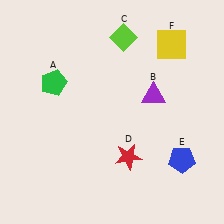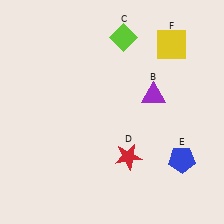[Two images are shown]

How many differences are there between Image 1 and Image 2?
There is 1 difference between the two images.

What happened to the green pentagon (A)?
The green pentagon (A) was removed in Image 2. It was in the top-left area of Image 1.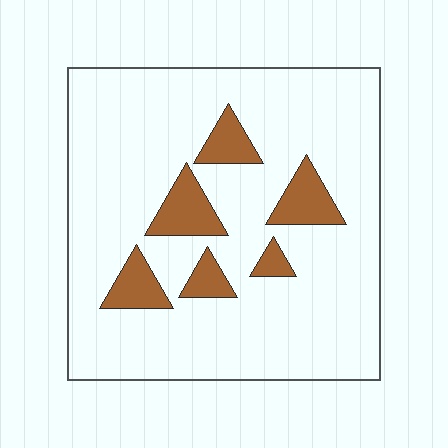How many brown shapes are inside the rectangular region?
6.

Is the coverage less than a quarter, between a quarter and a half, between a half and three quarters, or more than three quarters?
Less than a quarter.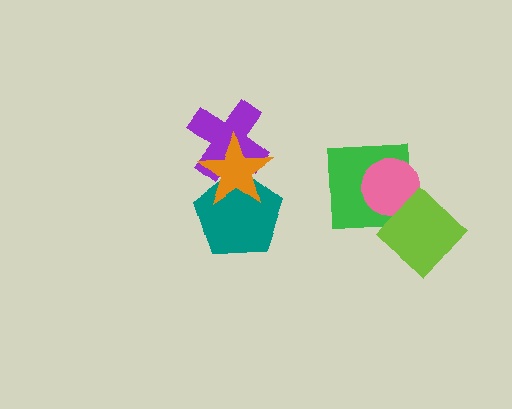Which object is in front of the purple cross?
The orange star is in front of the purple cross.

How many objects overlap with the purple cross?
2 objects overlap with the purple cross.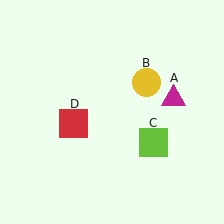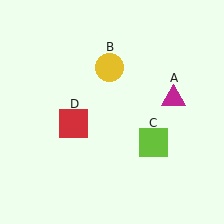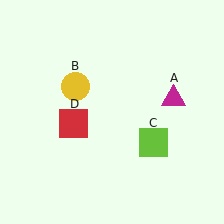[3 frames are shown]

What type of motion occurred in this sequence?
The yellow circle (object B) rotated counterclockwise around the center of the scene.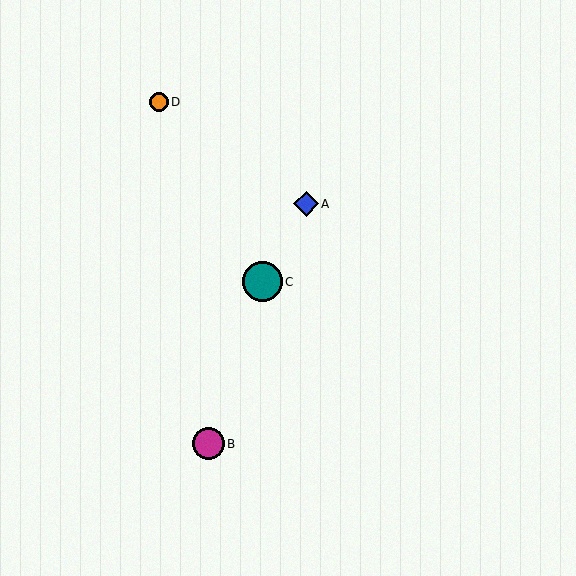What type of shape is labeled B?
Shape B is a magenta circle.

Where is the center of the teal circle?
The center of the teal circle is at (262, 282).